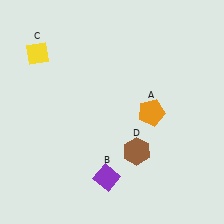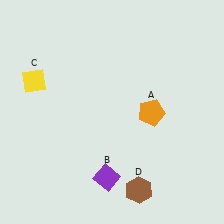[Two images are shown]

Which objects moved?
The objects that moved are: the yellow diamond (C), the brown hexagon (D).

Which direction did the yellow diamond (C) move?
The yellow diamond (C) moved down.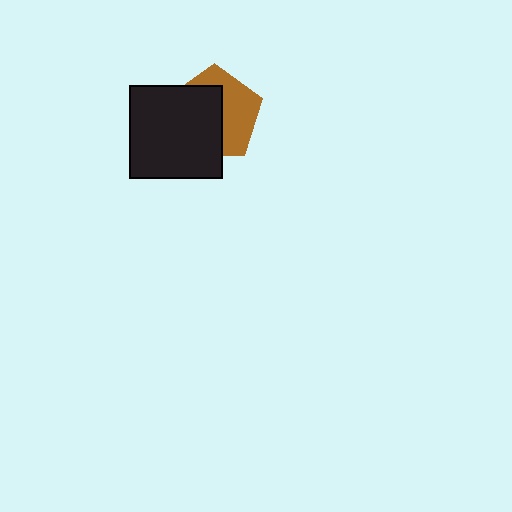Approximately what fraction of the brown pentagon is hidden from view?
Roughly 55% of the brown pentagon is hidden behind the black square.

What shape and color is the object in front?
The object in front is a black square.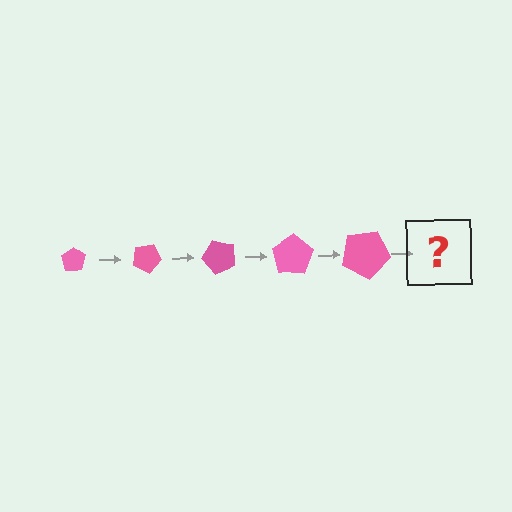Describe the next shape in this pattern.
It should be a pentagon, larger than the previous one and rotated 125 degrees from the start.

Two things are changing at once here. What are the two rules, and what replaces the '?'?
The two rules are that the pentagon grows larger each step and it rotates 25 degrees each step. The '?' should be a pentagon, larger than the previous one and rotated 125 degrees from the start.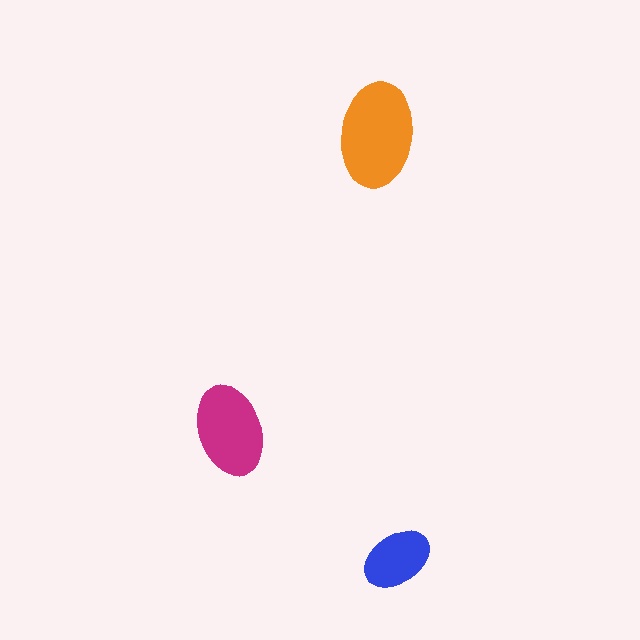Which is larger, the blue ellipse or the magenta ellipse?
The magenta one.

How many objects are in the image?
There are 3 objects in the image.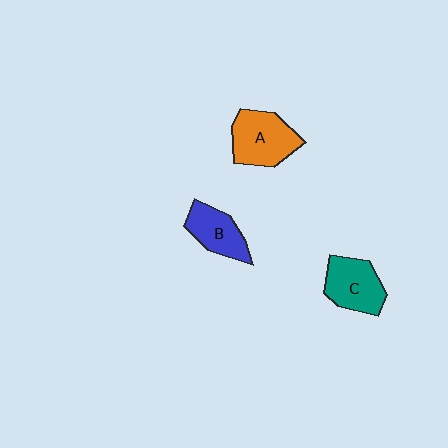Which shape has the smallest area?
Shape B (blue).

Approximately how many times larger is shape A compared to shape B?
Approximately 1.3 times.